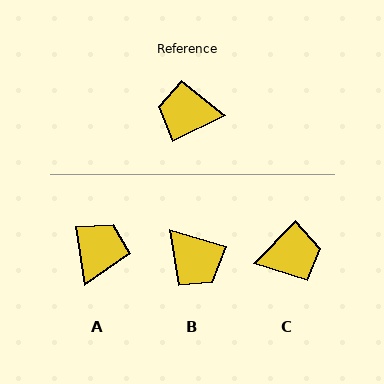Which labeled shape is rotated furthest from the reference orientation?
C, about 160 degrees away.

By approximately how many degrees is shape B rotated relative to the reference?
Approximately 137 degrees counter-clockwise.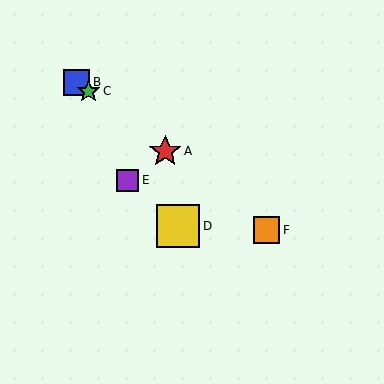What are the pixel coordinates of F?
Object F is at (266, 230).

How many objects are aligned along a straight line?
4 objects (A, B, C, F) are aligned along a straight line.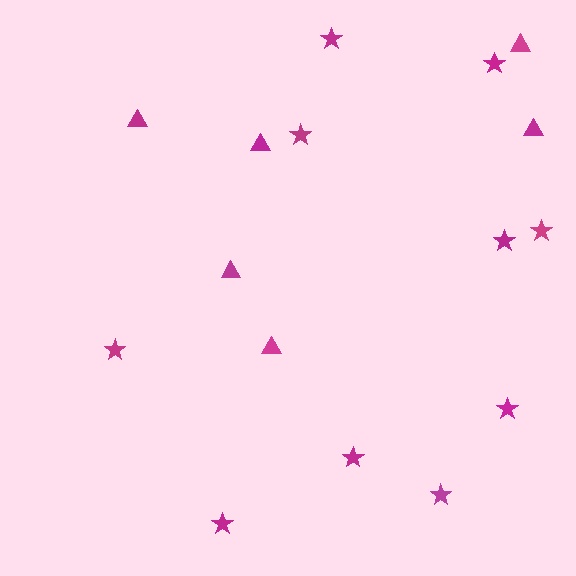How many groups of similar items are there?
There are 2 groups: one group of triangles (6) and one group of stars (10).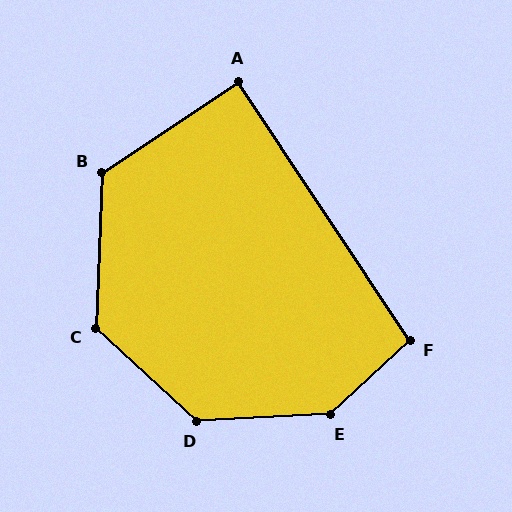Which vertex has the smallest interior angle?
A, at approximately 90 degrees.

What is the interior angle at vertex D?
Approximately 135 degrees (obtuse).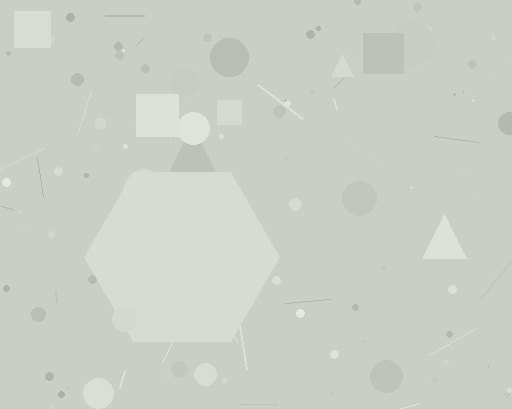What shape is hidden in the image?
A hexagon is hidden in the image.